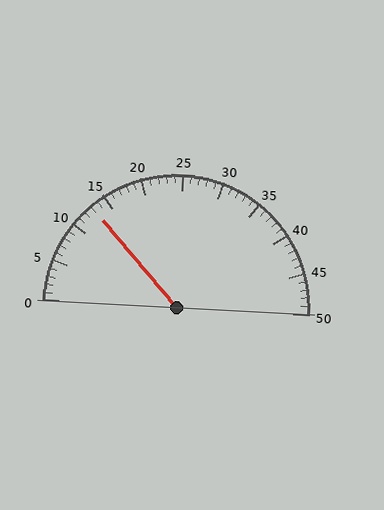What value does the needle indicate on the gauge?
The needle indicates approximately 13.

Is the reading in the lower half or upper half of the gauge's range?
The reading is in the lower half of the range (0 to 50).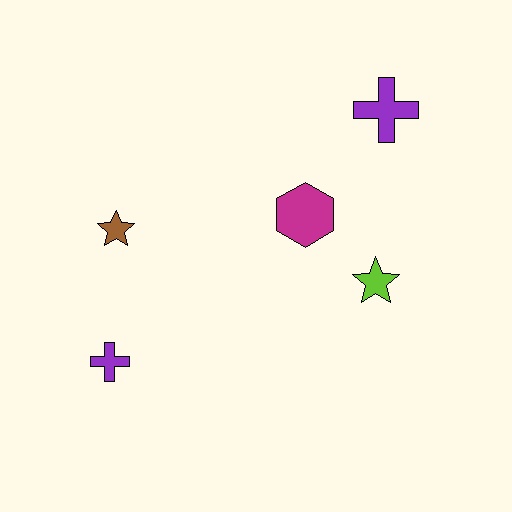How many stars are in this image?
There are 2 stars.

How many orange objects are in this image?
There are no orange objects.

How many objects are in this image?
There are 5 objects.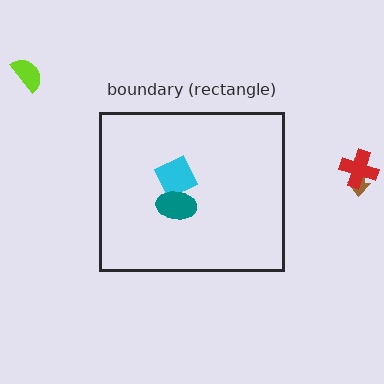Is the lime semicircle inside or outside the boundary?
Outside.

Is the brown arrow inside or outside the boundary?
Outside.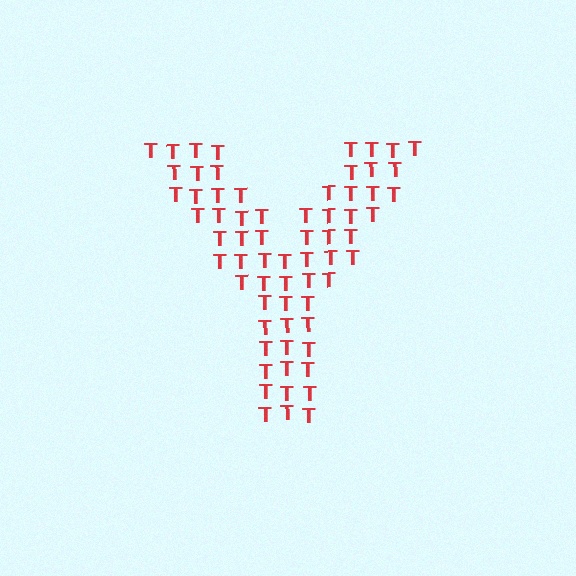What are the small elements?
The small elements are letter T's.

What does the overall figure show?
The overall figure shows the letter Y.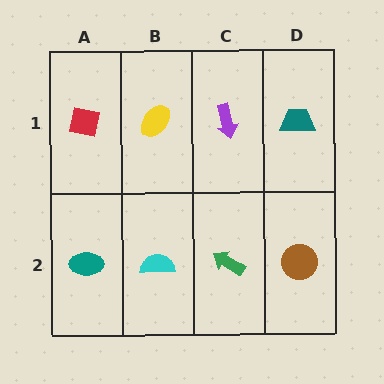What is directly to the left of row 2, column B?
A teal ellipse.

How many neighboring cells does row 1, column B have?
3.